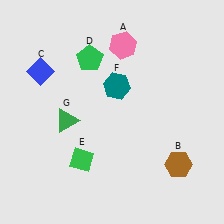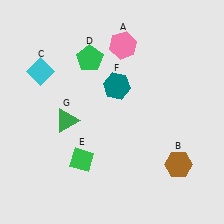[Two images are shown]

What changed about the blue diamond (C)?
In Image 1, C is blue. In Image 2, it changed to cyan.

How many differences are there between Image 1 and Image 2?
There is 1 difference between the two images.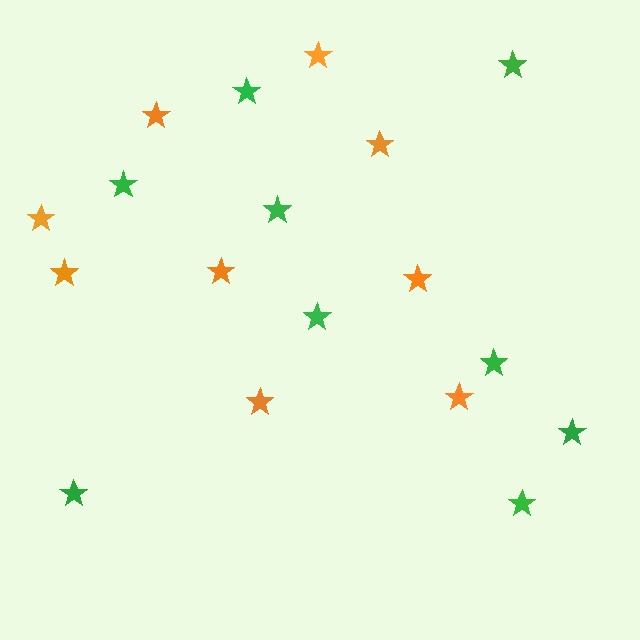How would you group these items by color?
There are 2 groups: one group of green stars (9) and one group of orange stars (9).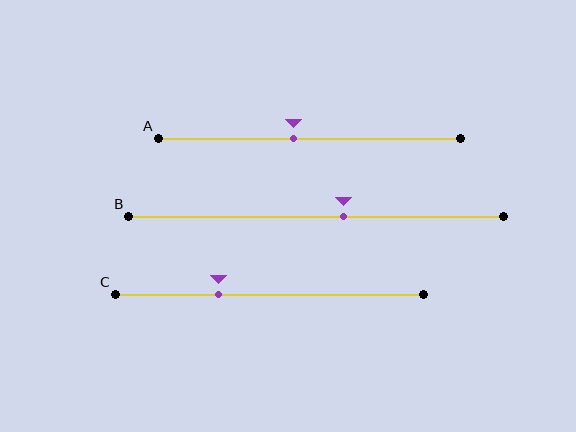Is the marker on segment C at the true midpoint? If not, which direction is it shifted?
No, the marker on segment C is shifted to the left by about 17% of the segment length.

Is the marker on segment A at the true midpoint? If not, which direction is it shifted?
No, the marker on segment A is shifted to the left by about 5% of the segment length.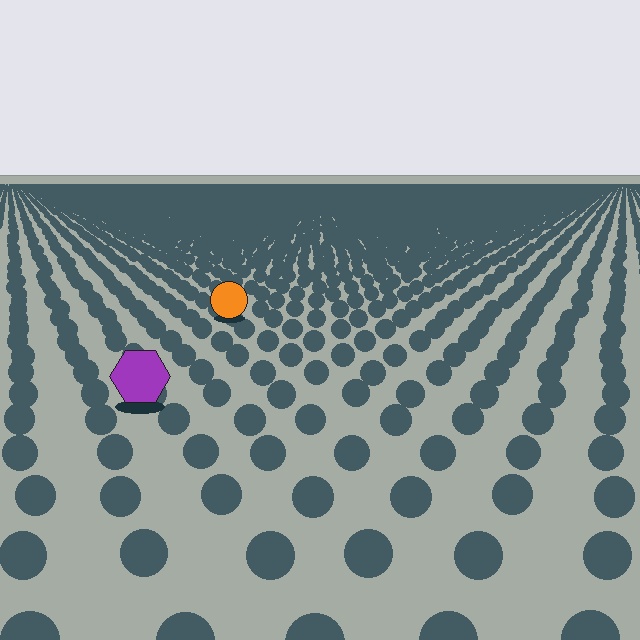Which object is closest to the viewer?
The purple hexagon is closest. The texture marks near it are larger and more spread out.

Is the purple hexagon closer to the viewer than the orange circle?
Yes. The purple hexagon is closer — you can tell from the texture gradient: the ground texture is coarser near it.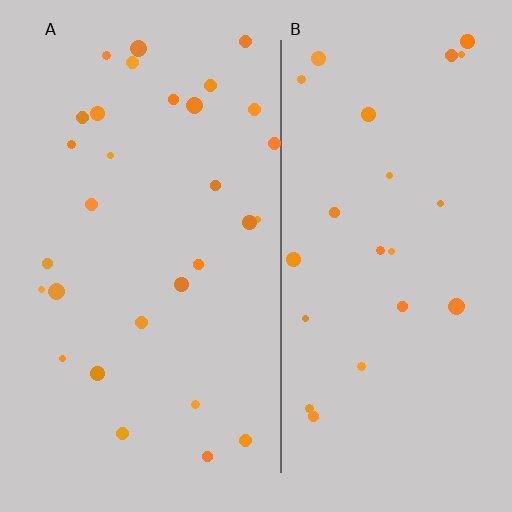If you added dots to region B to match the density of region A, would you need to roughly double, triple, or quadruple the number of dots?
Approximately double.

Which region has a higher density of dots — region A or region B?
A (the left).